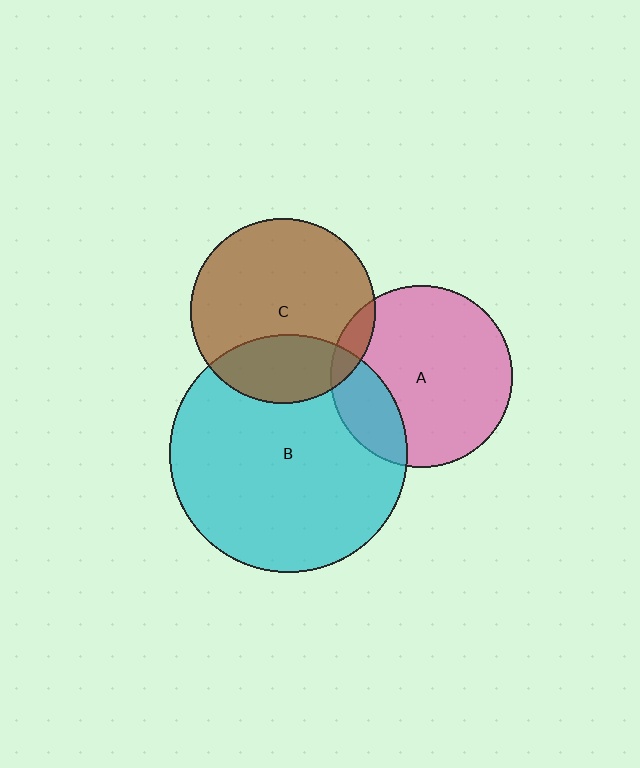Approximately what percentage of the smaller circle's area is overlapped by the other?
Approximately 10%.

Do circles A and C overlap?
Yes.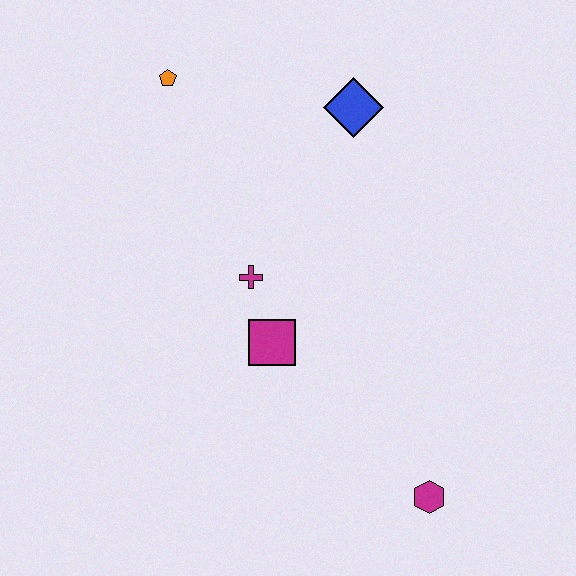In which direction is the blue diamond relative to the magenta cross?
The blue diamond is above the magenta cross.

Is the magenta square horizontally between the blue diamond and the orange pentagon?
Yes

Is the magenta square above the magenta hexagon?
Yes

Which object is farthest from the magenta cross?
The magenta hexagon is farthest from the magenta cross.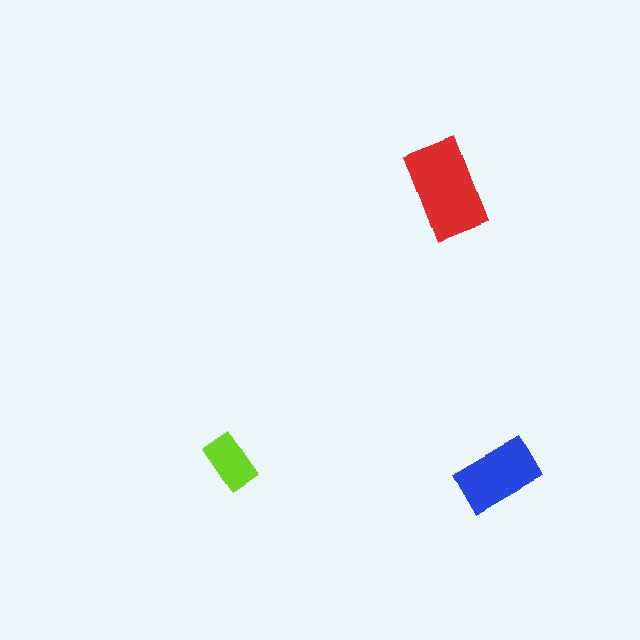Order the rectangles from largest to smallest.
the red one, the blue one, the lime one.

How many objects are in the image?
There are 3 objects in the image.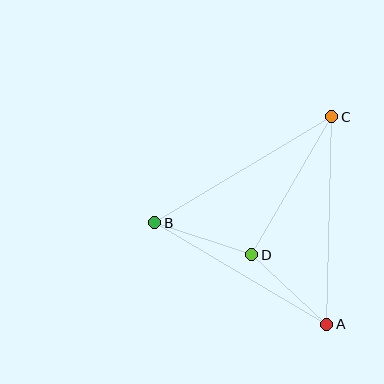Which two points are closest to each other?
Points B and D are closest to each other.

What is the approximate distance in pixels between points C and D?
The distance between C and D is approximately 159 pixels.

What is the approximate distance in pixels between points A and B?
The distance between A and B is approximately 199 pixels.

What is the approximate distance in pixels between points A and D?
The distance between A and D is approximately 102 pixels.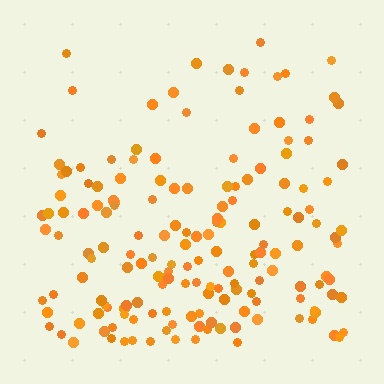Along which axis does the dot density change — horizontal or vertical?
Vertical.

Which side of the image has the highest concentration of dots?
The bottom.